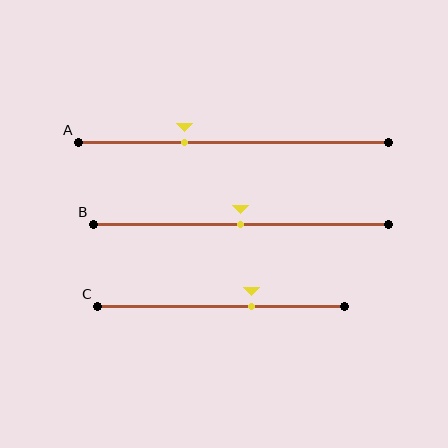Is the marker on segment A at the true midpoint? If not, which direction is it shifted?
No, the marker on segment A is shifted to the left by about 16% of the segment length.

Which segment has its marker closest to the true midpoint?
Segment B has its marker closest to the true midpoint.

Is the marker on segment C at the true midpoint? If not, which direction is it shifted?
No, the marker on segment C is shifted to the right by about 12% of the segment length.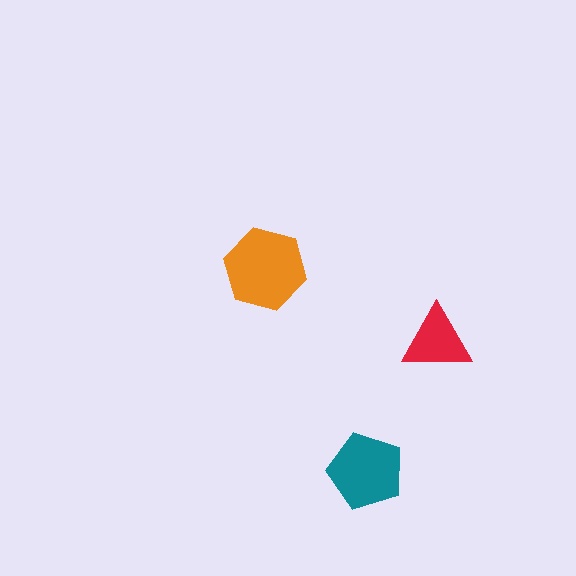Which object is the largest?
The orange hexagon.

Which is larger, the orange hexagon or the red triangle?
The orange hexagon.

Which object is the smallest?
The red triangle.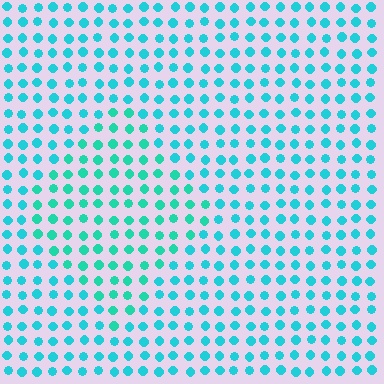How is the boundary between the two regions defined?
The boundary is defined purely by a slight shift in hue (about 18 degrees). Spacing, size, and orientation are identical on both sides.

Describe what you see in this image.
The image is filled with small cyan elements in a uniform arrangement. A diamond-shaped region is visible where the elements are tinted to a slightly different hue, forming a subtle color boundary.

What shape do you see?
I see a diamond.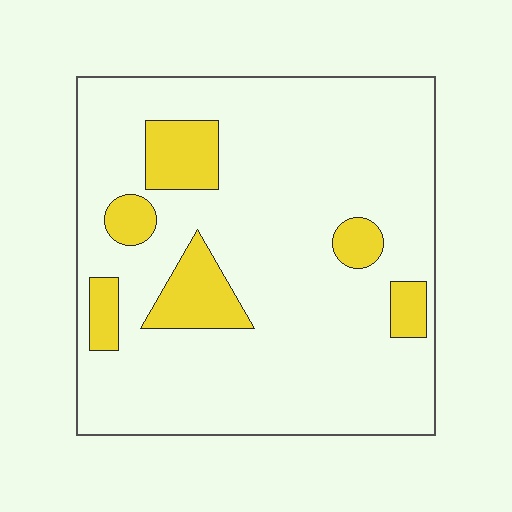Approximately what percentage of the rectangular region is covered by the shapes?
Approximately 15%.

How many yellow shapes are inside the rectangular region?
6.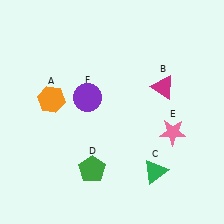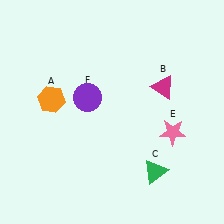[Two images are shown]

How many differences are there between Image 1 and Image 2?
There is 1 difference between the two images.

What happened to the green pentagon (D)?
The green pentagon (D) was removed in Image 2. It was in the bottom-left area of Image 1.